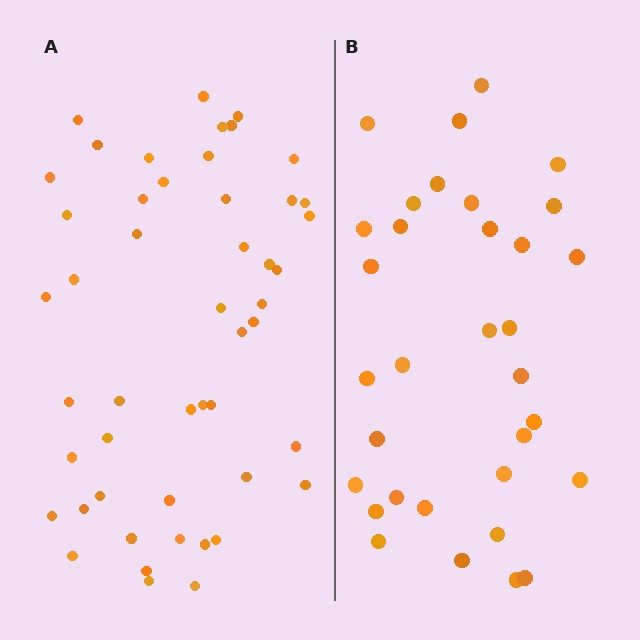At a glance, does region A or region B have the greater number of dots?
Region A (the left region) has more dots.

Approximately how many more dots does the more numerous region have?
Region A has approximately 15 more dots than region B.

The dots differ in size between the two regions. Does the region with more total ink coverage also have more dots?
No. Region B has more total ink coverage because its dots are larger, but region A actually contains more individual dots. Total area can be misleading — the number of items is what matters here.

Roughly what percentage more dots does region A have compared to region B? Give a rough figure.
About 50% more.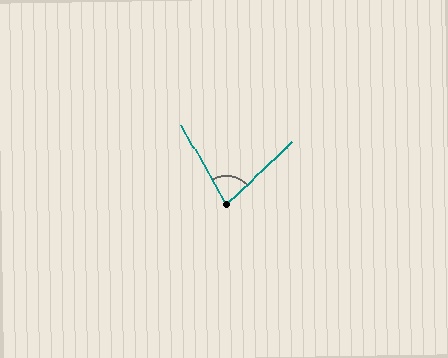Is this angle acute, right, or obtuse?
It is acute.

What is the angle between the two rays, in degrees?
Approximately 76 degrees.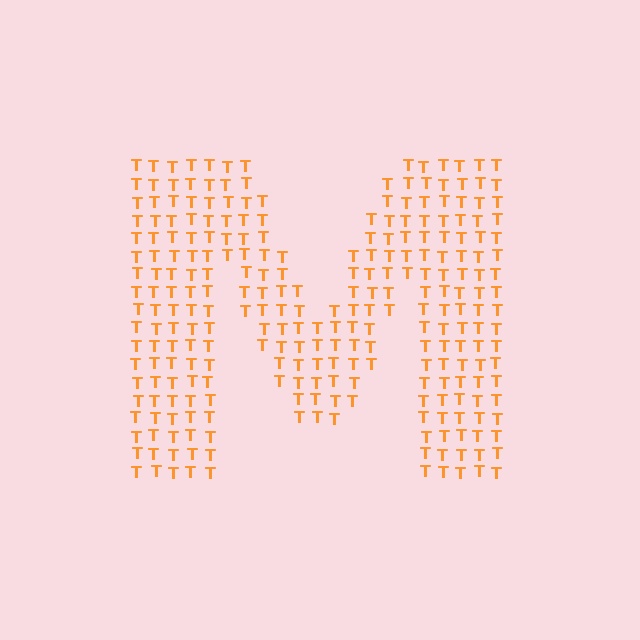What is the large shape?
The large shape is the letter M.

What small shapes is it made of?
It is made of small letter T's.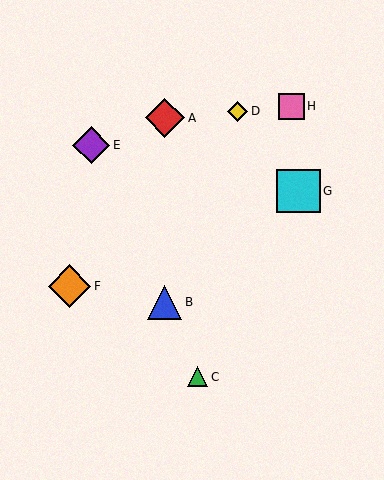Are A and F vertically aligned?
No, A is at x≈165 and F is at x≈69.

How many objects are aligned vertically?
2 objects (A, B) are aligned vertically.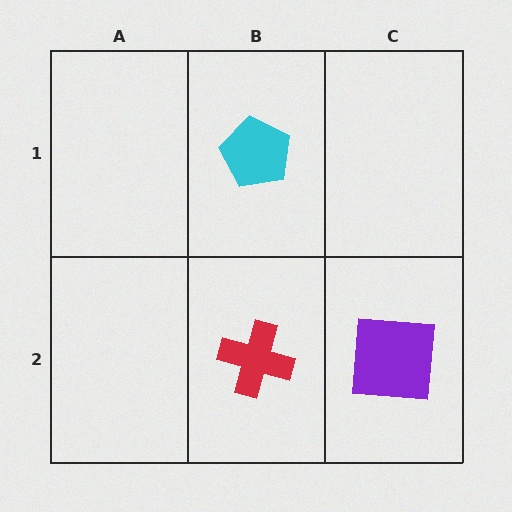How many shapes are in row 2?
2 shapes.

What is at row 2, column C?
A purple square.